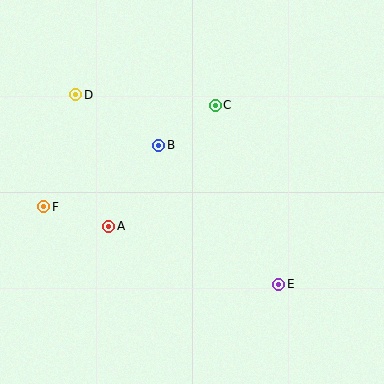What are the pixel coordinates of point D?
Point D is at (76, 95).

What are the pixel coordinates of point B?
Point B is at (159, 145).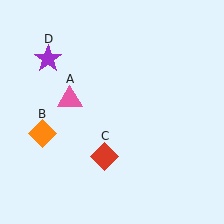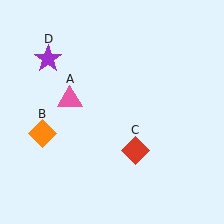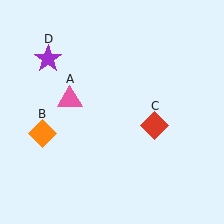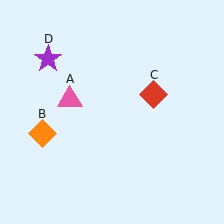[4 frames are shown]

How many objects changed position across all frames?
1 object changed position: red diamond (object C).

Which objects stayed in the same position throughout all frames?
Pink triangle (object A) and orange diamond (object B) and purple star (object D) remained stationary.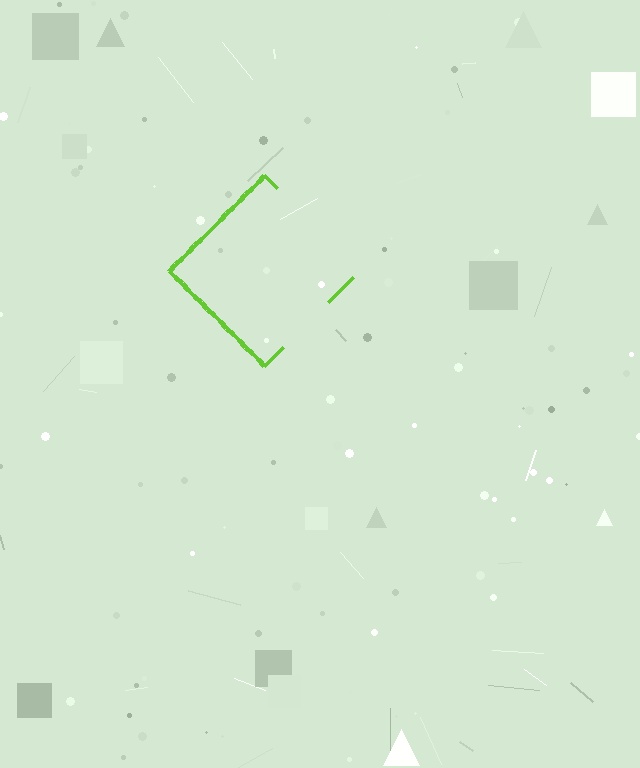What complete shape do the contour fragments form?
The contour fragments form a diamond.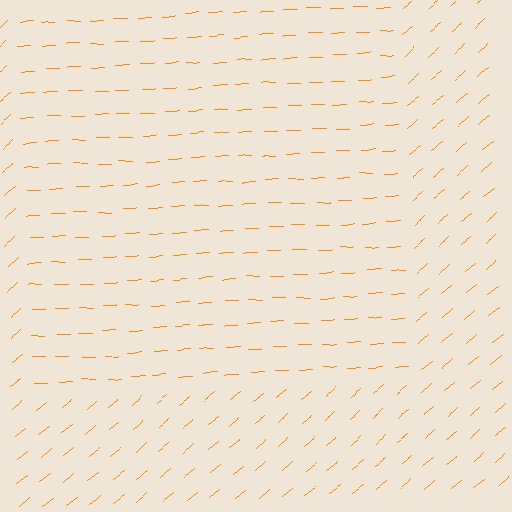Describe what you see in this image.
The image is filled with small orange line segments. A rectangle region in the image has lines oriented differently from the surrounding lines, creating a visible texture boundary.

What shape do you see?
I see a rectangle.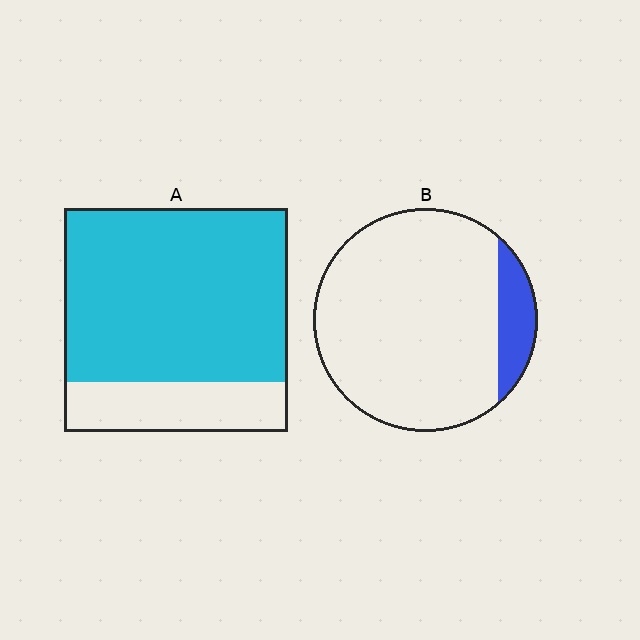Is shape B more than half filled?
No.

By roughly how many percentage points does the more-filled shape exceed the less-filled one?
By roughly 65 percentage points (A over B).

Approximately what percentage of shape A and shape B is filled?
A is approximately 80% and B is approximately 10%.